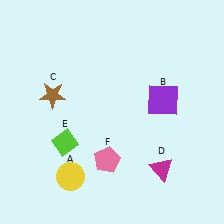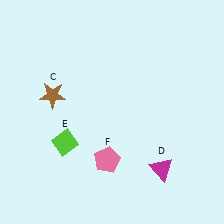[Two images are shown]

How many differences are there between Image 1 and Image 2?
There are 2 differences between the two images.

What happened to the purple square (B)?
The purple square (B) was removed in Image 2. It was in the top-right area of Image 1.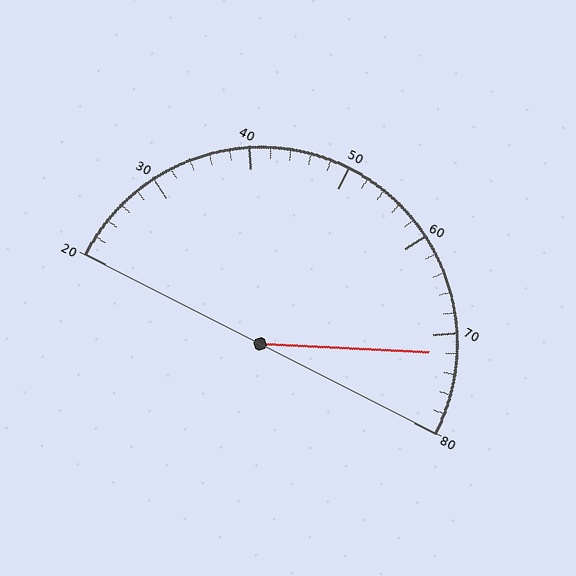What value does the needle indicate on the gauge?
The needle indicates approximately 72.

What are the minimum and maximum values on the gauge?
The gauge ranges from 20 to 80.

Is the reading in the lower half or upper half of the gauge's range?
The reading is in the upper half of the range (20 to 80).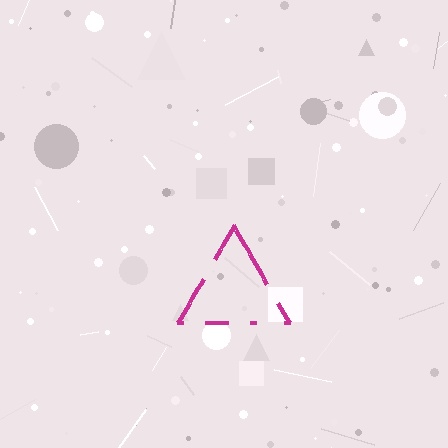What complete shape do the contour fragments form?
The contour fragments form a triangle.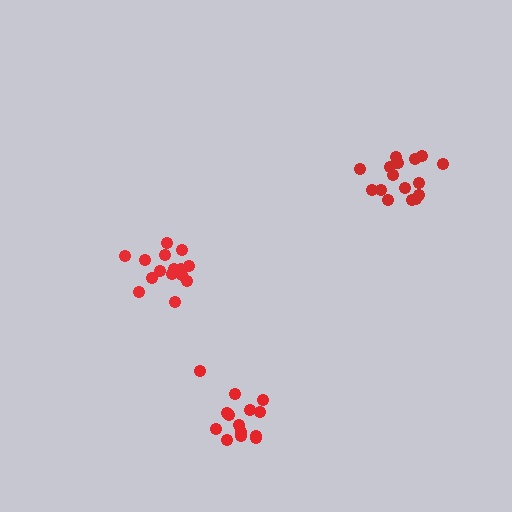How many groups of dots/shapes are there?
There are 3 groups.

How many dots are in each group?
Group 1: 15 dots, Group 2: 14 dots, Group 3: 16 dots (45 total).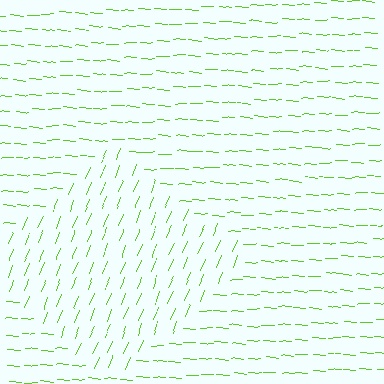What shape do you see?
I see a diamond.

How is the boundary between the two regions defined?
The boundary is defined purely by a change in line orientation (approximately 72 degrees difference). All lines are the same color and thickness.